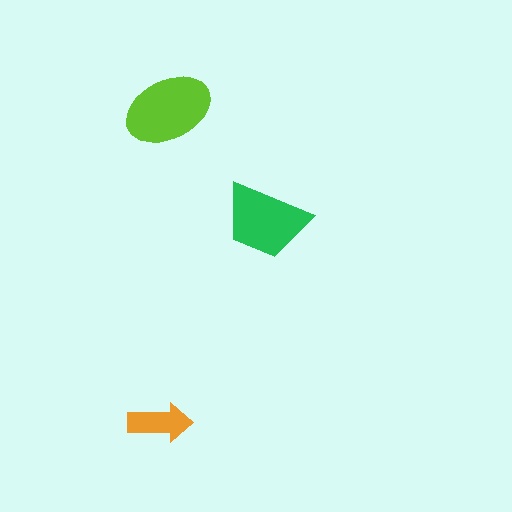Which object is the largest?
The lime ellipse.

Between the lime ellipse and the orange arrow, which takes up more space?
The lime ellipse.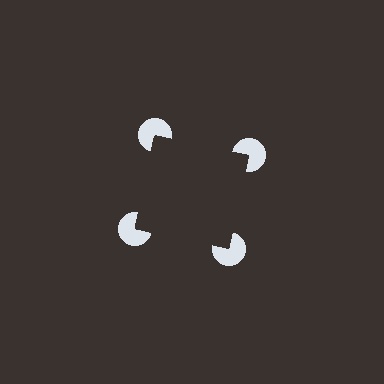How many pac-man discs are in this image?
There are 4 — one at each vertex of the illusory square.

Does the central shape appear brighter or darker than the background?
It typically appears slightly darker than the background, even though no actual brightness change is drawn.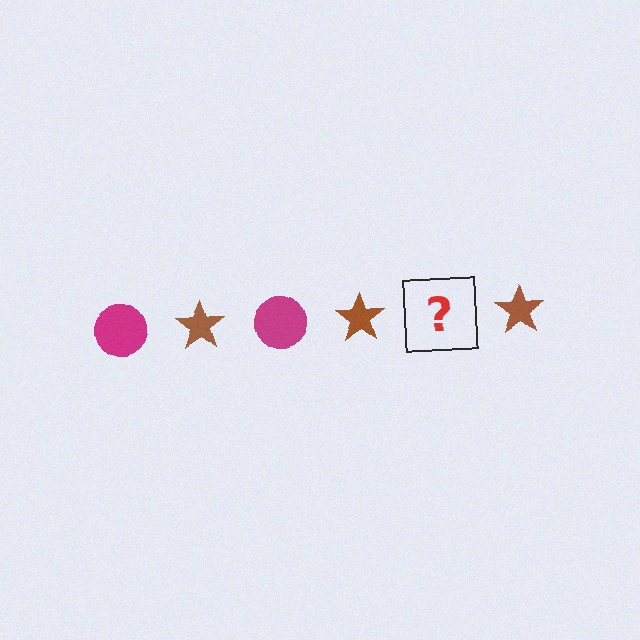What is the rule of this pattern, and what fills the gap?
The rule is that the pattern alternates between magenta circle and brown star. The gap should be filled with a magenta circle.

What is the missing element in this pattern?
The missing element is a magenta circle.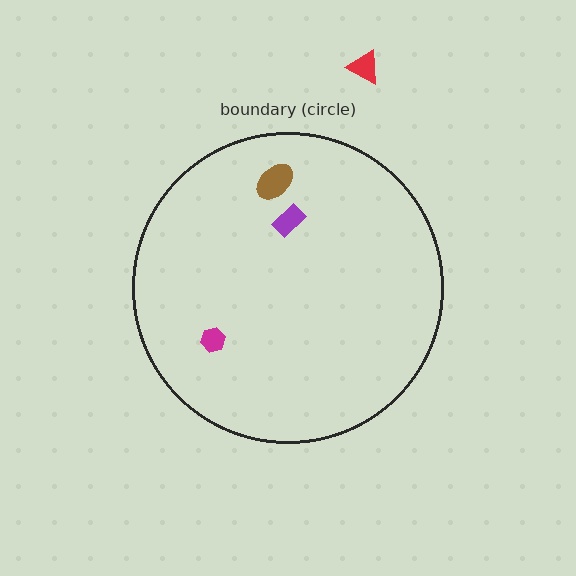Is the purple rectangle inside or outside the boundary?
Inside.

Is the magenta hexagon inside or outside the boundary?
Inside.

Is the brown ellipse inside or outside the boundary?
Inside.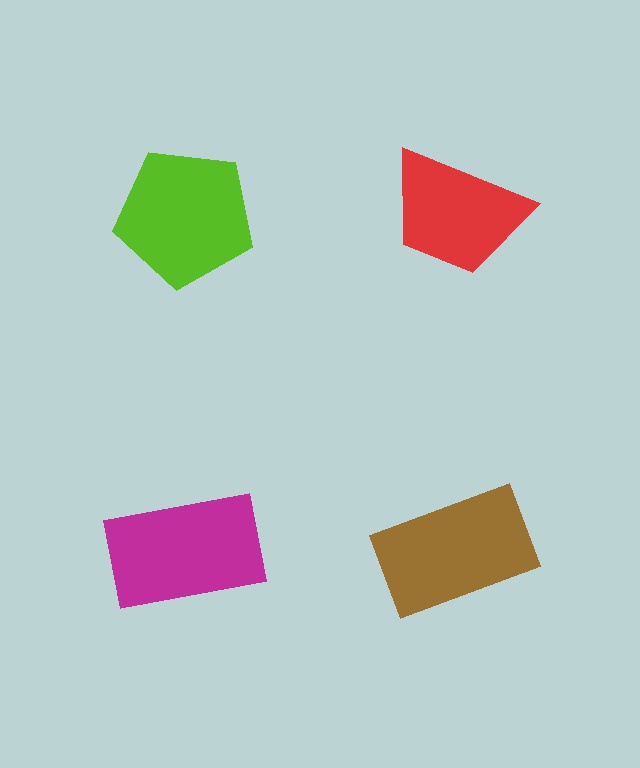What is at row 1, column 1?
A lime pentagon.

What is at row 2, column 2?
A brown rectangle.